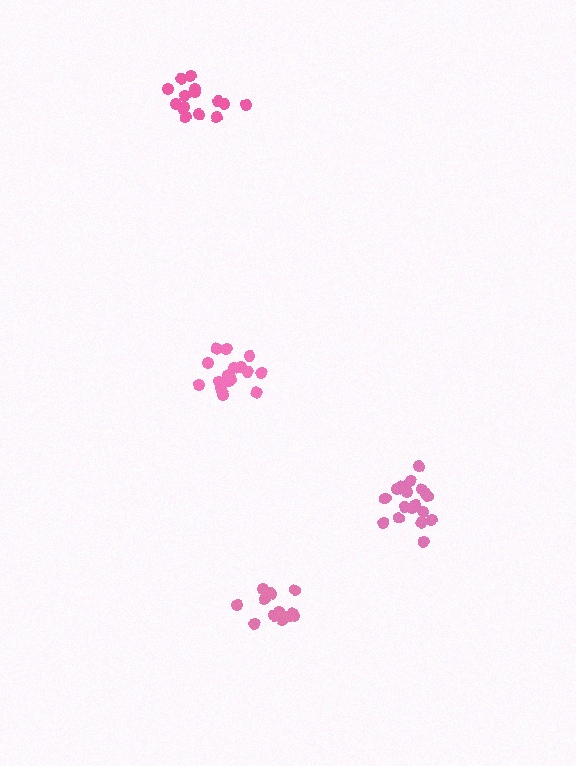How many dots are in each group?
Group 1: 13 dots, Group 2: 19 dots, Group 3: 16 dots, Group 4: 15 dots (63 total).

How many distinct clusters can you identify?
There are 4 distinct clusters.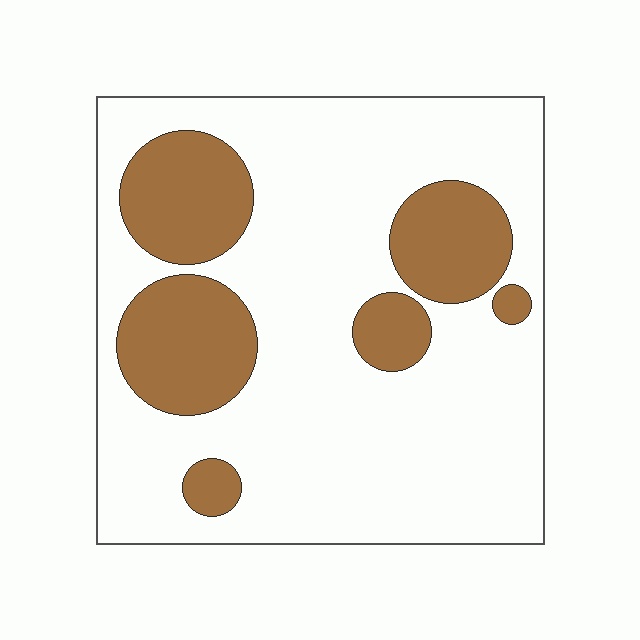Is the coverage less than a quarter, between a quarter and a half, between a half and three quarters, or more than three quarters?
Between a quarter and a half.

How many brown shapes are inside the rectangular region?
6.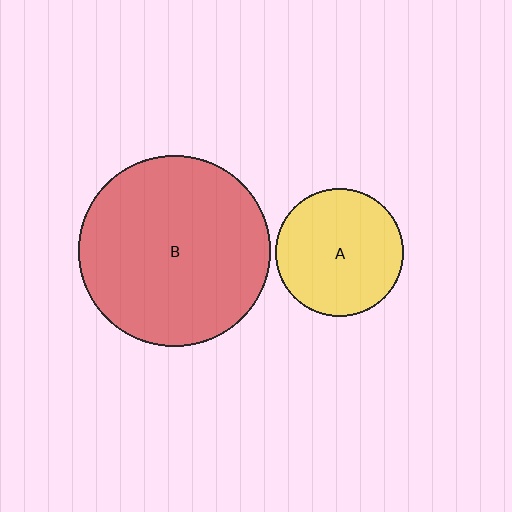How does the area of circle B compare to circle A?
Approximately 2.2 times.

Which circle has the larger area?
Circle B (red).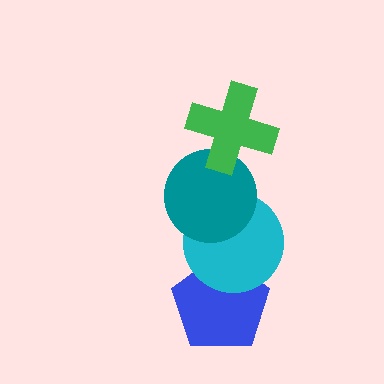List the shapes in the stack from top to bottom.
From top to bottom: the green cross, the teal circle, the cyan circle, the blue pentagon.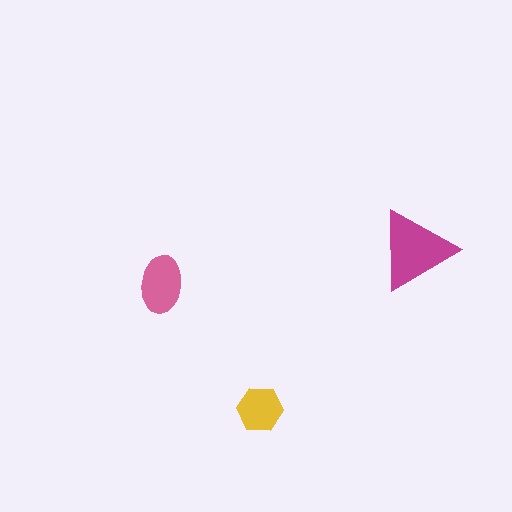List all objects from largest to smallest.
The magenta triangle, the pink ellipse, the yellow hexagon.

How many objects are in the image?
There are 3 objects in the image.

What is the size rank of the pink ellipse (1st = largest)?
2nd.